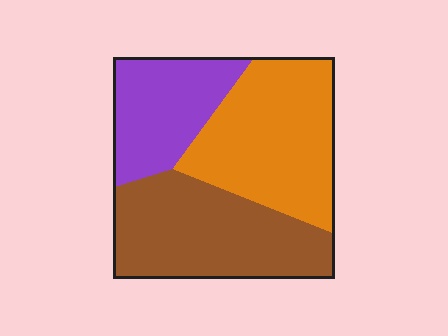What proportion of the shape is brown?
Brown takes up about three eighths (3/8) of the shape.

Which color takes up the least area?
Purple, at roughly 25%.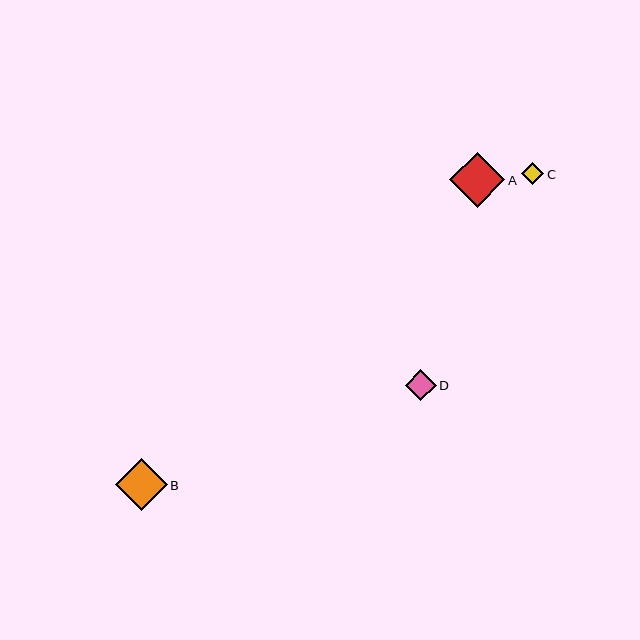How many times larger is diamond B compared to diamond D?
Diamond B is approximately 1.7 times the size of diamond D.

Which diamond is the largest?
Diamond A is the largest with a size of approximately 55 pixels.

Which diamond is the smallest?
Diamond C is the smallest with a size of approximately 22 pixels.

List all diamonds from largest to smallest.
From largest to smallest: A, B, D, C.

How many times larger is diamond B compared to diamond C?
Diamond B is approximately 2.4 times the size of diamond C.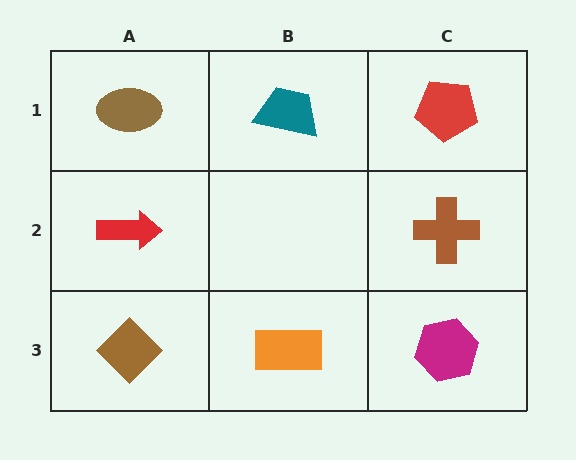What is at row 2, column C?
A brown cross.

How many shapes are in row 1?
3 shapes.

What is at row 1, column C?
A red pentagon.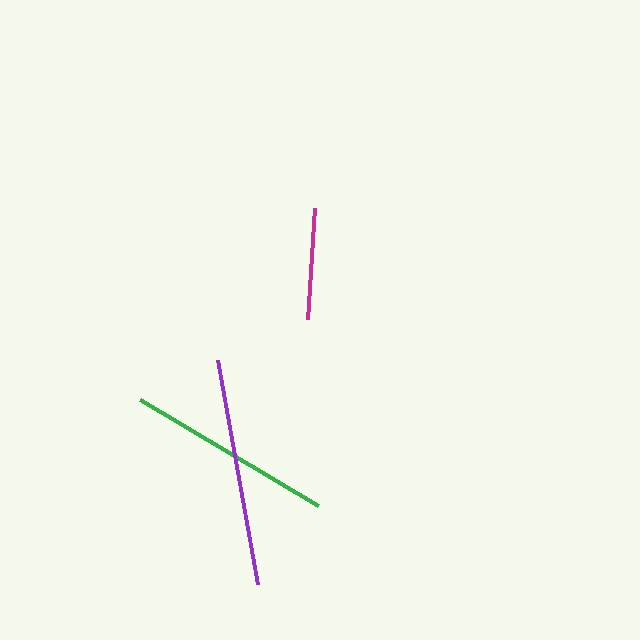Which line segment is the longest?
The purple line is the longest at approximately 228 pixels.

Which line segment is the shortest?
The magenta line is the shortest at approximately 111 pixels.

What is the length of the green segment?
The green segment is approximately 207 pixels long.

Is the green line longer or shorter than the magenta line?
The green line is longer than the magenta line.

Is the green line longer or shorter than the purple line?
The purple line is longer than the green line.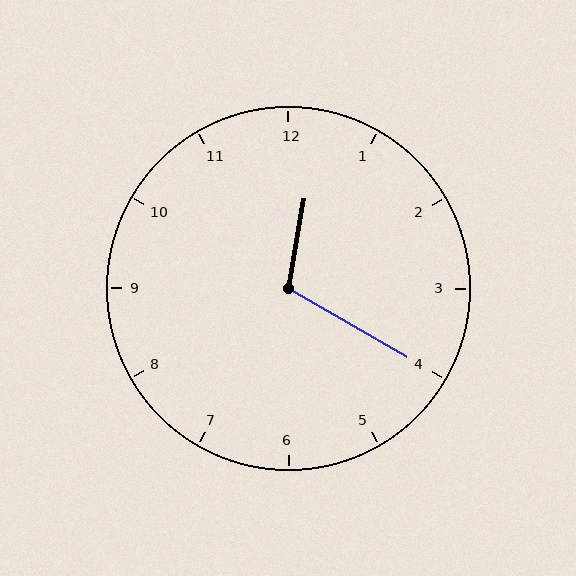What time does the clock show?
12:20.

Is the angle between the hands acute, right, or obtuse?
It is obtuse.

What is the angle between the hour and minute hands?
Approximately 110 degrees.